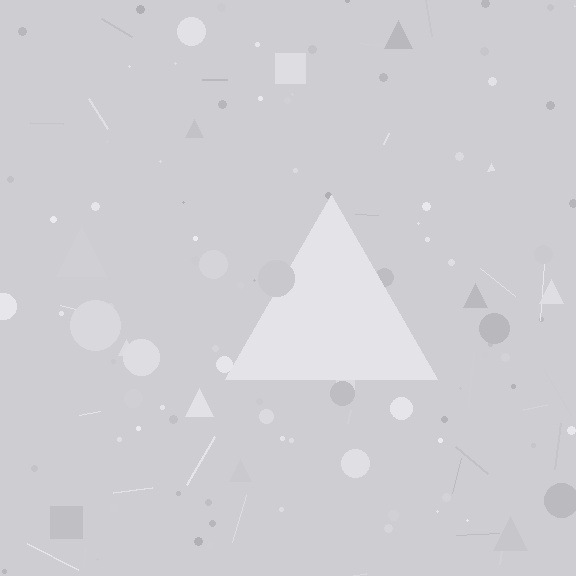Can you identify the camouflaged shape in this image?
The camouflaged shape is a triangle.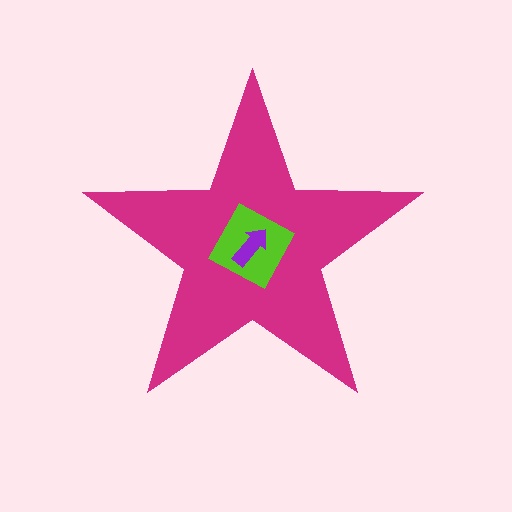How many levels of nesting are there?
3.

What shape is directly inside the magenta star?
The lime diamond.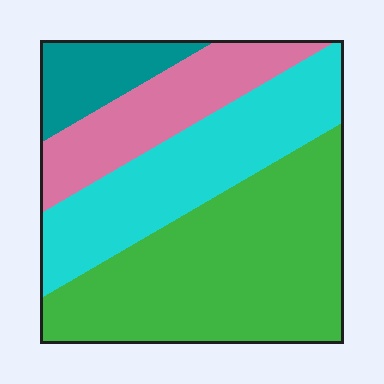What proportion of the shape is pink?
Pink covers 18% of the shape.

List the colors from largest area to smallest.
From largest to smallest: green, cyan, pink, teal.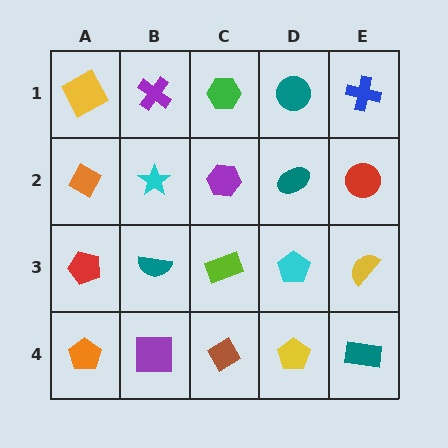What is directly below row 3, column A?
An orange pentagon.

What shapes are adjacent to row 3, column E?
A red circle (row 2, column E), a teal rectangle (row 4, column E), a cyan pentagon (row 3, column D).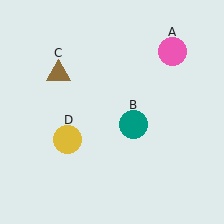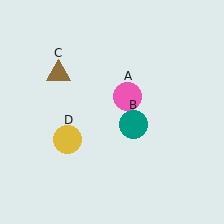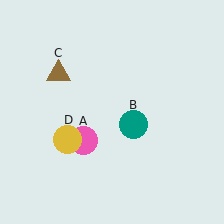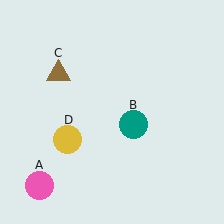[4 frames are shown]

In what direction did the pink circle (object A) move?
The pink circle (object A) moved down and to the left.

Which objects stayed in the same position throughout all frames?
Teal circle (object B) and brown triangle (object C) and yellow circle (object D) remained stationary.